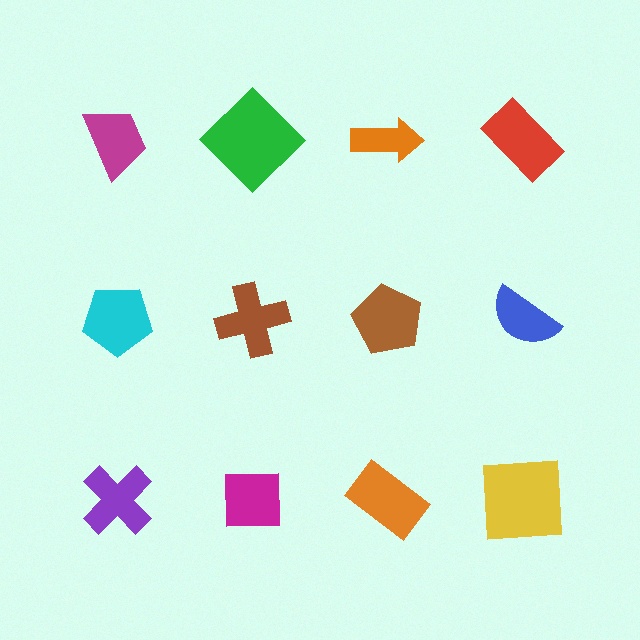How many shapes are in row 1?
4 shapes.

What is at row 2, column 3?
A brown pentagon.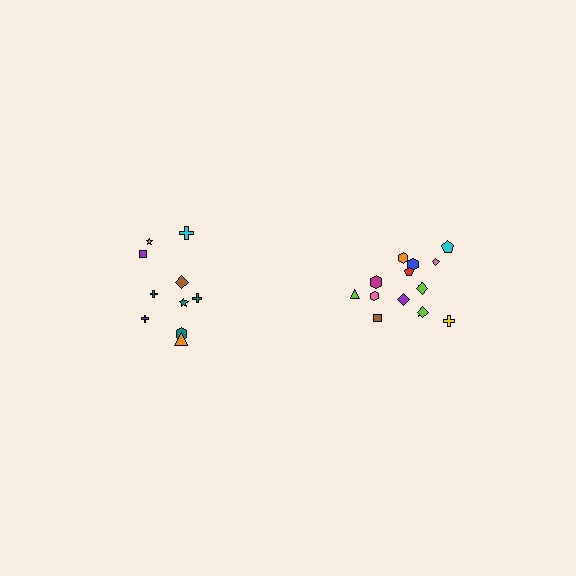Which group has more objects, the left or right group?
The right group.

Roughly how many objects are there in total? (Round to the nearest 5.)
Roughly 25 objects in total.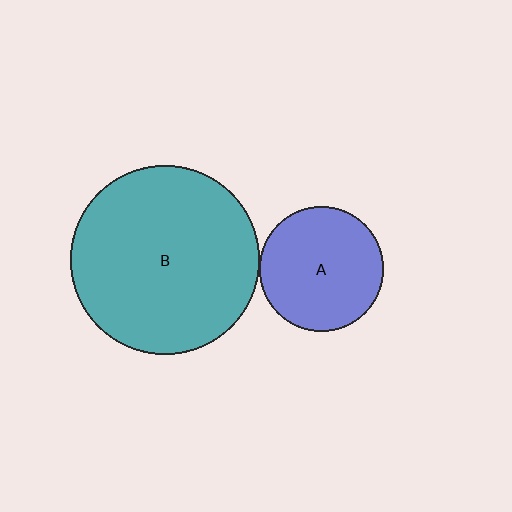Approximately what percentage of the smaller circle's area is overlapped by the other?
Approximately 5%.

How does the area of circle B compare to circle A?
Approximately 2.3 times.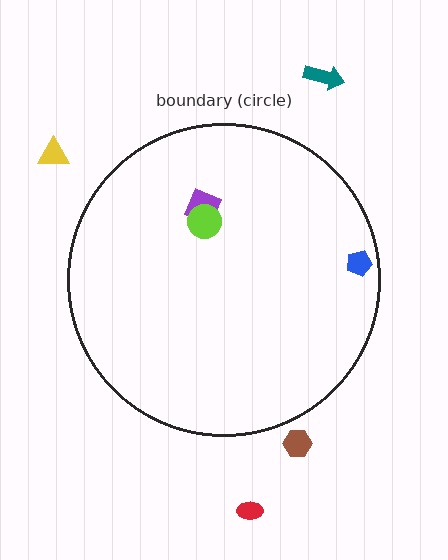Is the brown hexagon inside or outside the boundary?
Outside.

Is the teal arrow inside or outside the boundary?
Outside.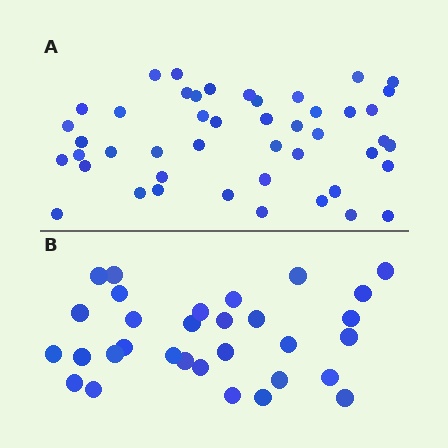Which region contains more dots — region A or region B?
Region A (the top region) has more dots.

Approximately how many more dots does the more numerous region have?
Region A has approximately 15 more dots than region B.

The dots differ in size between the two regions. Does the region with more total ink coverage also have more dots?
No. Region B has more total ink coverage because its dots are larger, but region A actually contains more individual dots. Total area can be misleading — the number of items is what matters here.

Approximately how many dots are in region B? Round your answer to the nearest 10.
About 30 dots. (The exact count is 31, which rounds to 30.)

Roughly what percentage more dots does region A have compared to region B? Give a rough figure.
About 50% more.